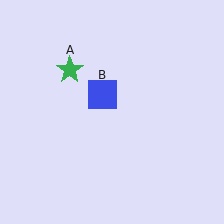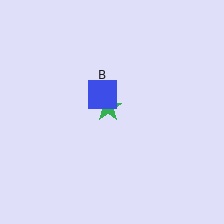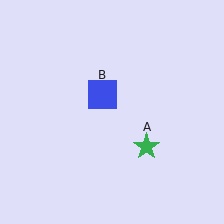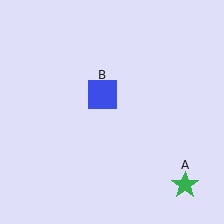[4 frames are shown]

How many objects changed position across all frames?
1 object changed position: green star (object A).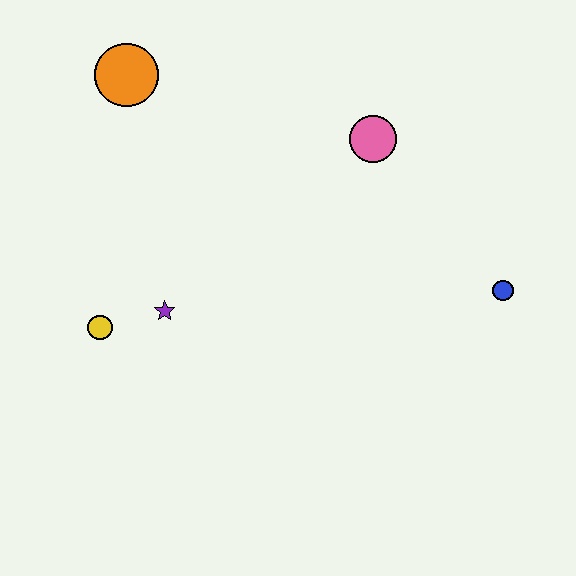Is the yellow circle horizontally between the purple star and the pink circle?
No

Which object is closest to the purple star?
The yellow circle is closest to the purple star.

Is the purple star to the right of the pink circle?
No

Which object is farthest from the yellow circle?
The blue circle is farthest from the yellow circle.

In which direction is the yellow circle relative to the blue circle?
The yellow circle is to the left of the blue circle.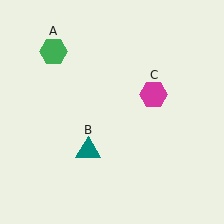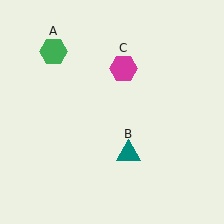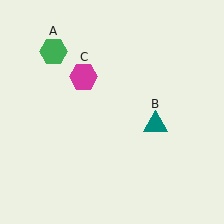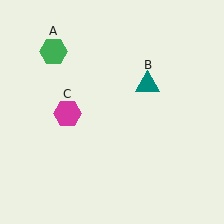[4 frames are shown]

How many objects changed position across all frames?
2 objects changed position: teal triangle (object B), magenta hexagon (object C).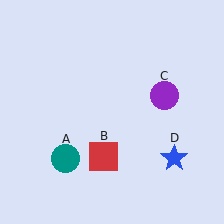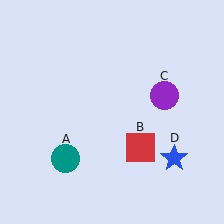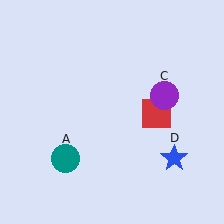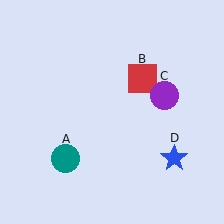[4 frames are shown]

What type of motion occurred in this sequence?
The red square (object B) rotated counterclockwise around the center of the scene.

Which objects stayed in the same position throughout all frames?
Teal circle (object A) and purple circle (object C) and blue star (object D) remained stationary.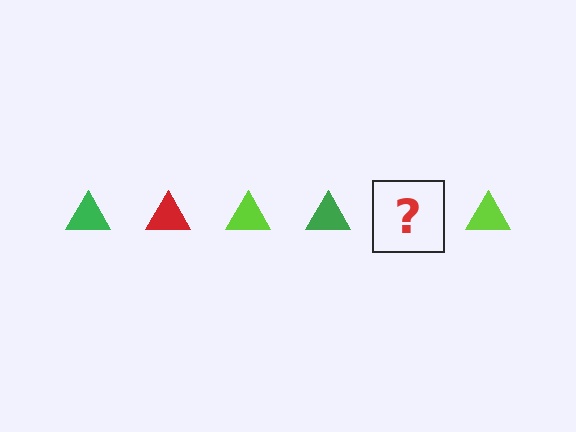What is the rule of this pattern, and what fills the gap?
The rule is that the pattern cycles through green, red, lime triangles. The gap should be filled with a red triangle.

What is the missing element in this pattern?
The missing element is a red triangle.